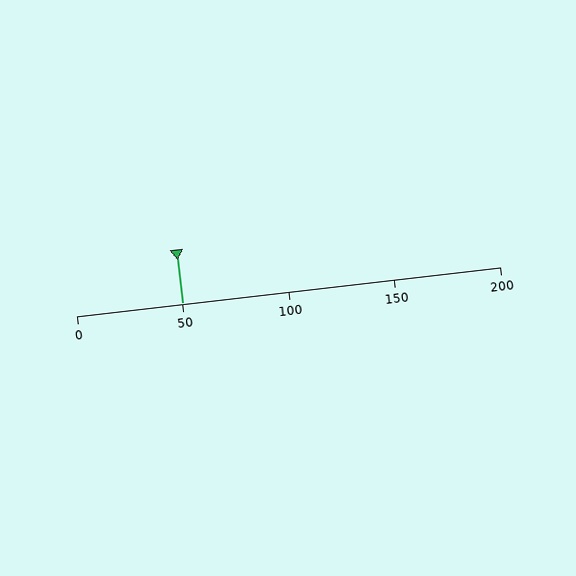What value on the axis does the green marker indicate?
The marker indicates approximately 50.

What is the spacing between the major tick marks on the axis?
The major ticks are spaced 50 apart.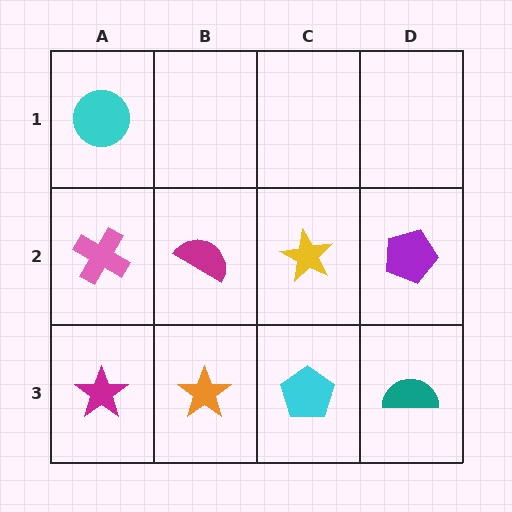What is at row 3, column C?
A cyan pentagon.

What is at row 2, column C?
A yellow star.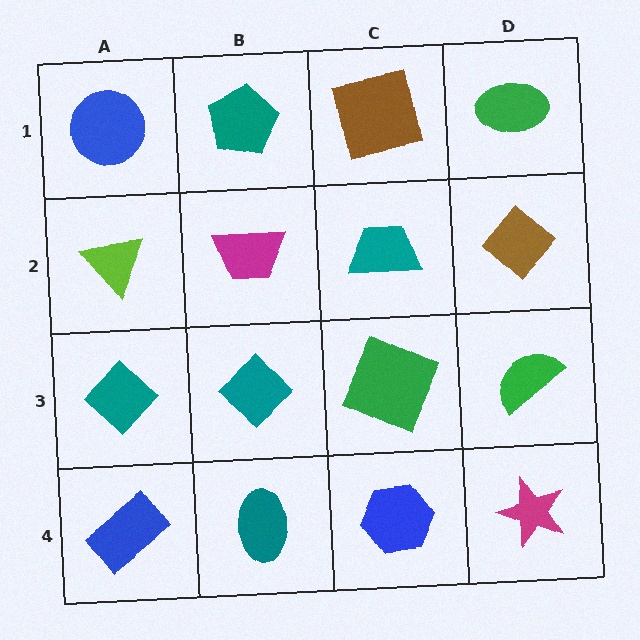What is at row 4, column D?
A magenta star.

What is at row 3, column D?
A green semicircle.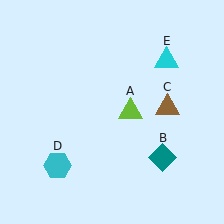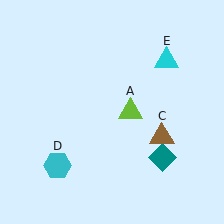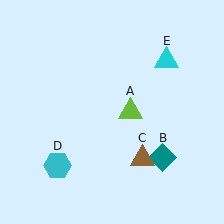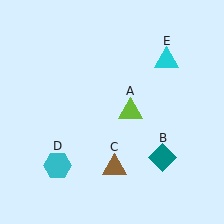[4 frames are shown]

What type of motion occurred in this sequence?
The brown triangle (object C) rotated clockwise around the center of the scene.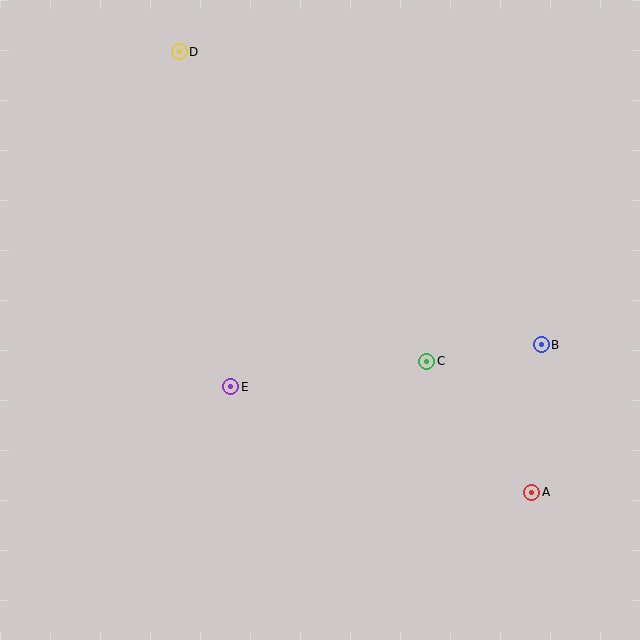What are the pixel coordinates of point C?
Point C is at (427, 361).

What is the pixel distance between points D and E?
The distance between D and E is 339 pixels.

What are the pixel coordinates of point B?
Point B is at (541, 345).